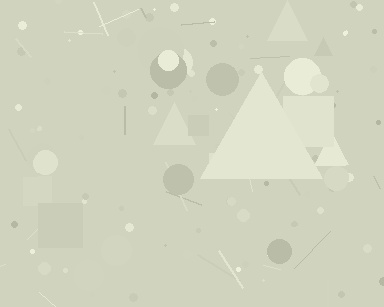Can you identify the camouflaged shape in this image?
The camouflaged shape is a triangle.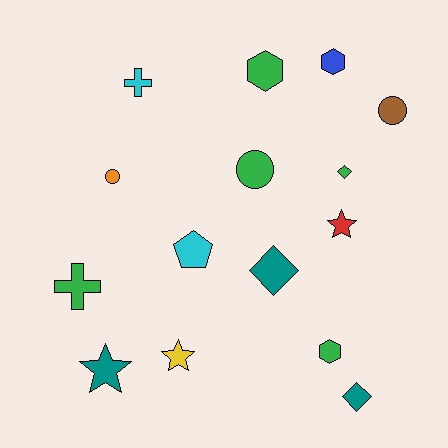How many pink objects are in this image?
There are no pink objects.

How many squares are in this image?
There are no squares.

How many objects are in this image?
There are 15 objects.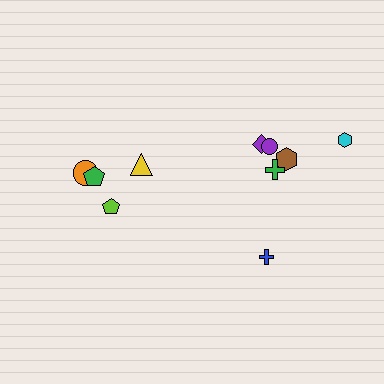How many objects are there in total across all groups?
There are 10 objects.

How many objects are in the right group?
There are 6 objects.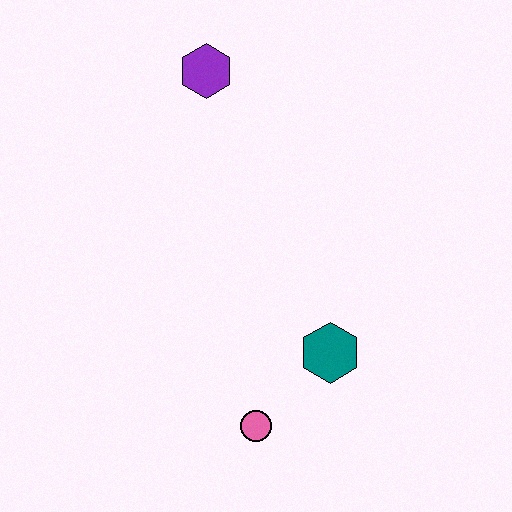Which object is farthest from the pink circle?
The purple hexagon is farthest from the pink circle.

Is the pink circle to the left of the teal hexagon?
Yes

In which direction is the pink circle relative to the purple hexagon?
The pink circle is below the purple hexagon.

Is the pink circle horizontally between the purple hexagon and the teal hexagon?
Yes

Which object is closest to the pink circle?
The teal hexagon is closest to the pink circle.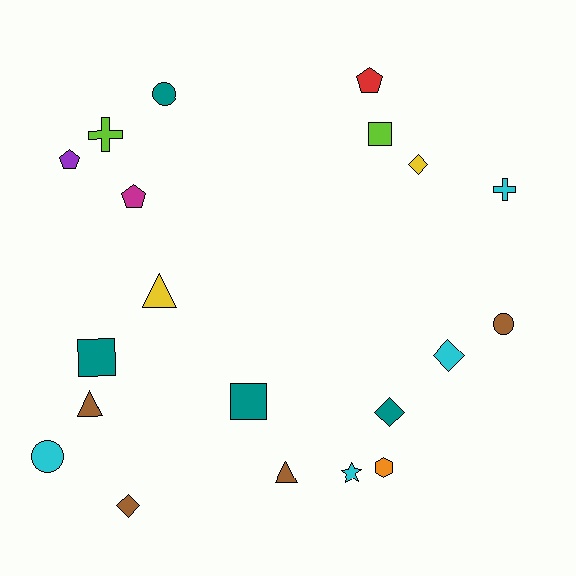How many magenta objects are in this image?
There is 1 magenta object.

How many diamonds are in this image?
There are 4 diamonds.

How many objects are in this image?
There are 20 objects.